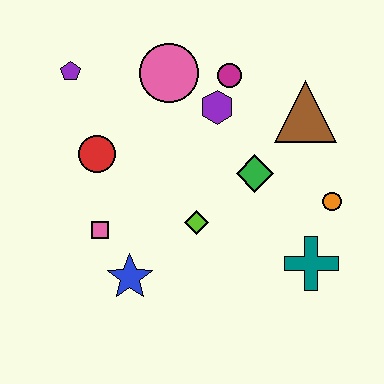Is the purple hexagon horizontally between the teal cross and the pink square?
Yes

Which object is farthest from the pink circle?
The teal cross is farthest from the pink circle.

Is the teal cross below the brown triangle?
Yes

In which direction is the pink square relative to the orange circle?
The pink square is to the left of the orange circle.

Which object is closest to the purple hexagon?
The magenta circle is closest to the purple hexagon.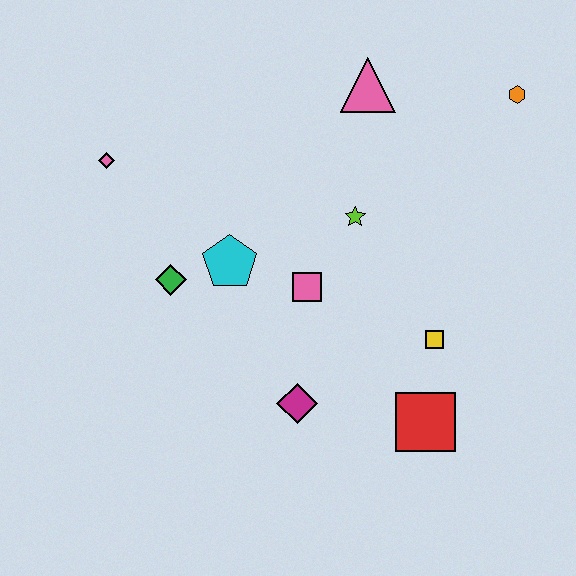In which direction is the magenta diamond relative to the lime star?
The magenta diamond is below the lime star.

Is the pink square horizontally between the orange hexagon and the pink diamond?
Yes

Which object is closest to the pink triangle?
The lime star is closest to the pink triangle.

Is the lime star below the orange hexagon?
Yes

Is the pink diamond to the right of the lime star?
No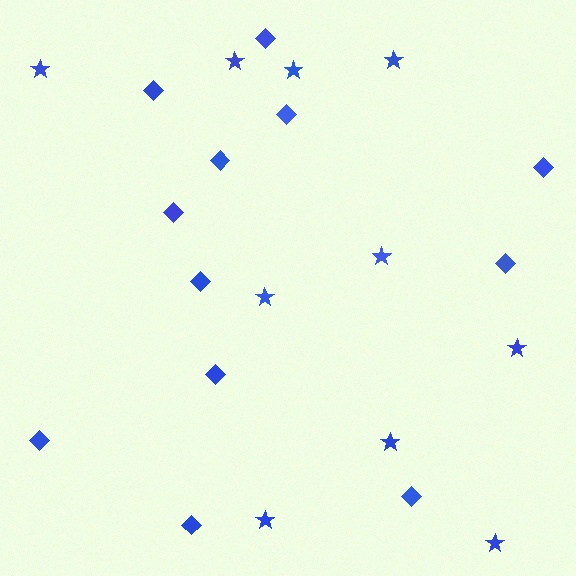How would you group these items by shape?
There are 2 groups: one group of diamonds (12) and one group of stars (10).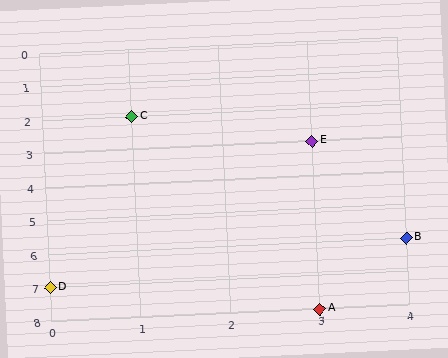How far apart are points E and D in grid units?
Points E and D are 3 columns and 4 rows apart (about 5.0 grid units diagonally).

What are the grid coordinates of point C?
Point C is at grid coordinates (1, 2).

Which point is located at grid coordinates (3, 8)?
Point A is at (3, 8).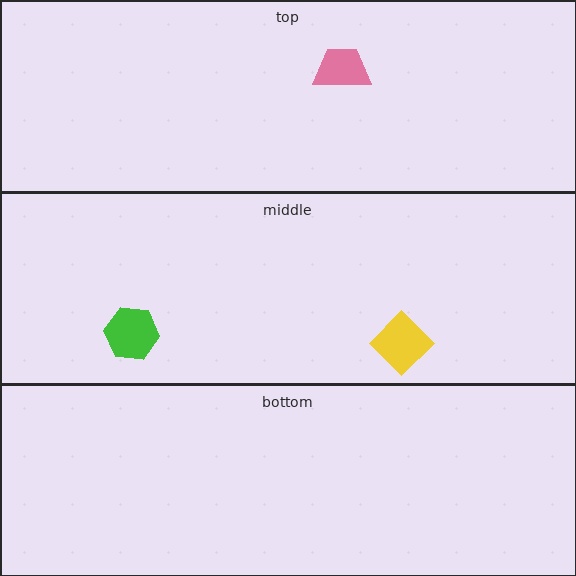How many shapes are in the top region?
1.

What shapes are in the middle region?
The green hexagon, the yellow diamond.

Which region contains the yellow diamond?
The middle region.